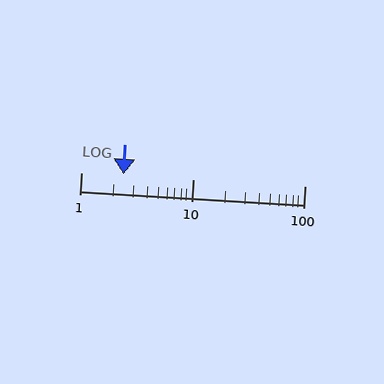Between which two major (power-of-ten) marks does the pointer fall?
The pointer is between 1 and 10.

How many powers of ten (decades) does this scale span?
The scale spans 2 decades, from 1 to 100.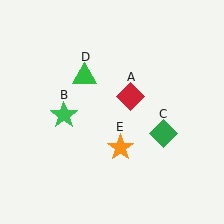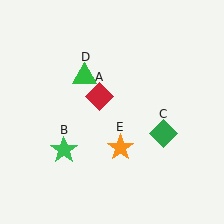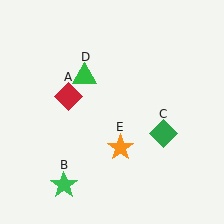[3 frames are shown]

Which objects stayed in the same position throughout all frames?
Green diamond (object C) and green triangle (object D) and orange star (object E) remained stationary.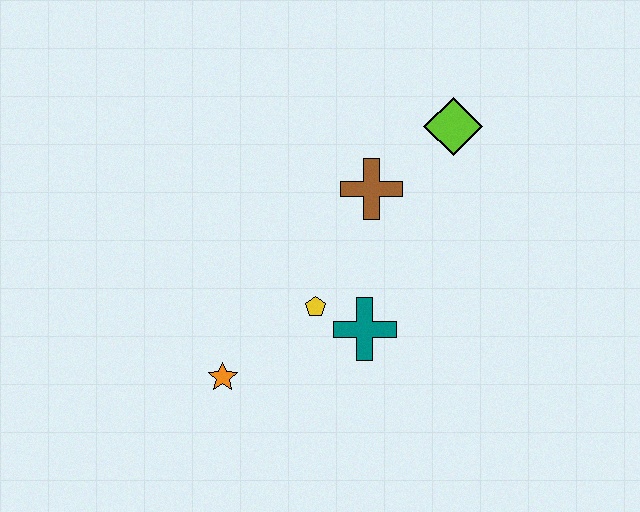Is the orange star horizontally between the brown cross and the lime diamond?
No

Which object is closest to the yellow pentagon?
The teal cross is closest to the yellow pentagon.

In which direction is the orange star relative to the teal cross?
The orange star is to the left of the teal cross.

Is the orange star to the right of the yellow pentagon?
No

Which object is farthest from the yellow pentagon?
The lime diamond is farthest from the yellow pentagon.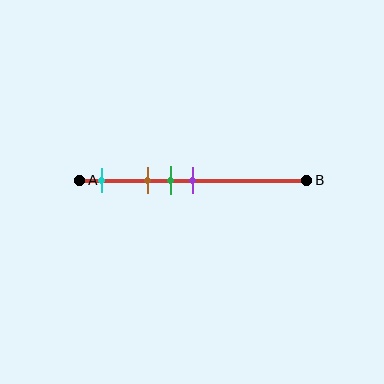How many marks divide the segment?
There are 4 marks dividing the segment.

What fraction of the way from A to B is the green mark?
The green mark is approximately 40% (0.4) of the way from A to B.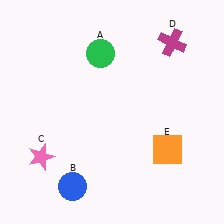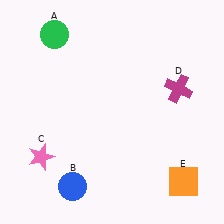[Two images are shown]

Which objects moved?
The objects that moved are: the green circle (A), the magenta cross (D), the orange square (E).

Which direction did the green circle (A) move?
The green circle (A) moved left.